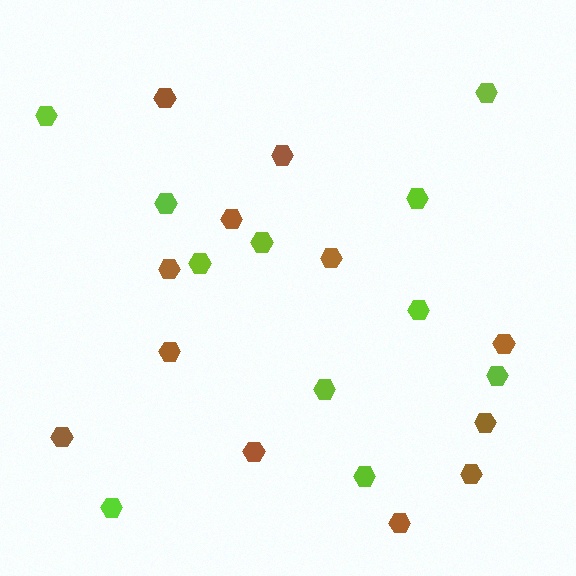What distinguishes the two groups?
There are 2 groups: one group of brown hexagons (12) and one group of lime hexagons (11).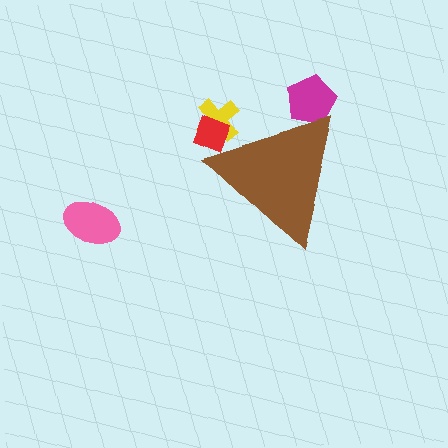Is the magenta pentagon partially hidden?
Yes, the magenta pentagon is partially hidden behind the brown triangle.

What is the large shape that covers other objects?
A brown triangle.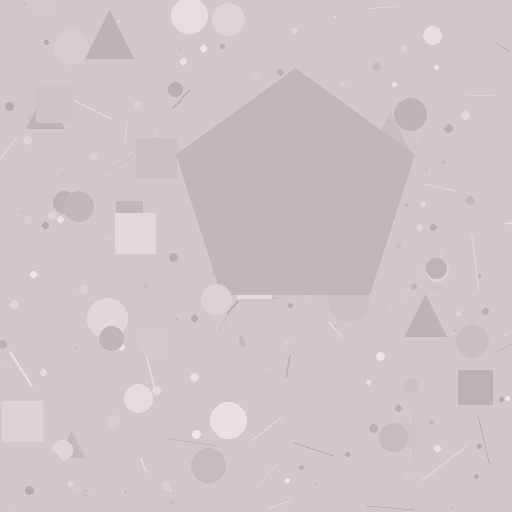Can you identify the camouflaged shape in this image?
The camouflaged shape is a pentagon.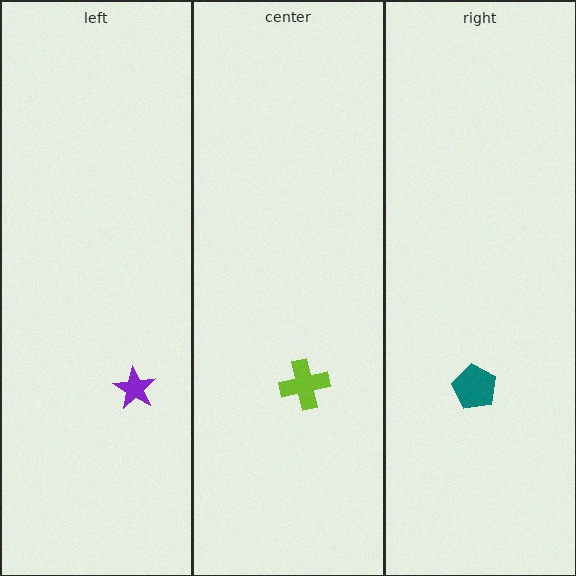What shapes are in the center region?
The lime cross.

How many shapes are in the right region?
1.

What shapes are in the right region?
The teal pentagon.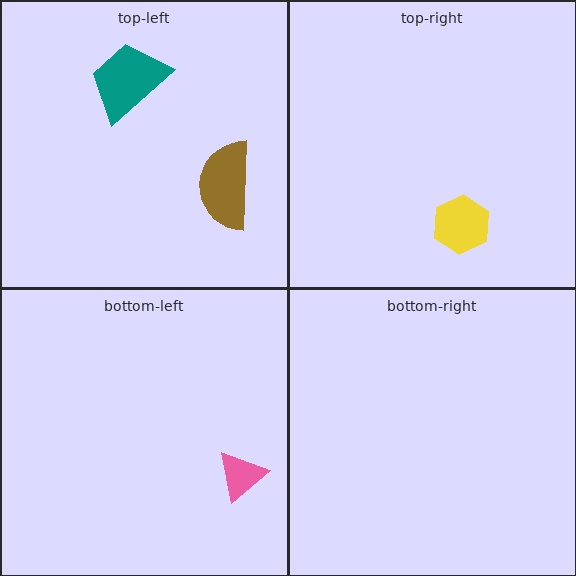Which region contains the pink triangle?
The bottom-left region.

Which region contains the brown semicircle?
The top-left region.